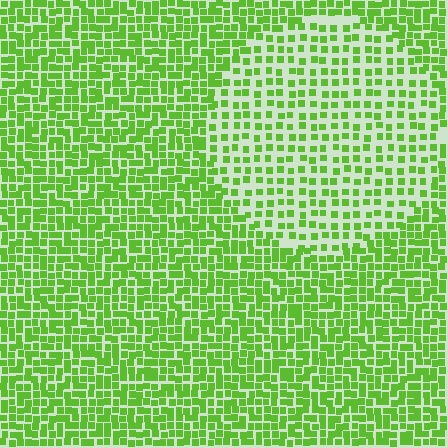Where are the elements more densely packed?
The elements are more densely packed outside the circle boundary.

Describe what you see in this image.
The image contains small lime elements arranged at two different densities. A circle-shaped region is visible where the elements are less densely packed than the surrounding area.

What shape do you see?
I see a circle.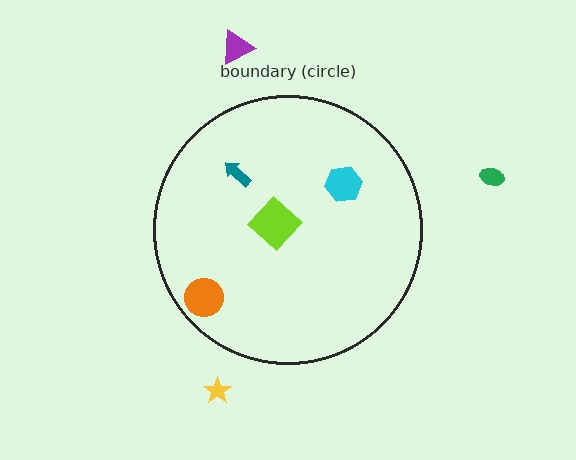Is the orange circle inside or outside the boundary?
Inside.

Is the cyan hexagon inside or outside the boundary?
Inside.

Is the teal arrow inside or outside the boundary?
Inside.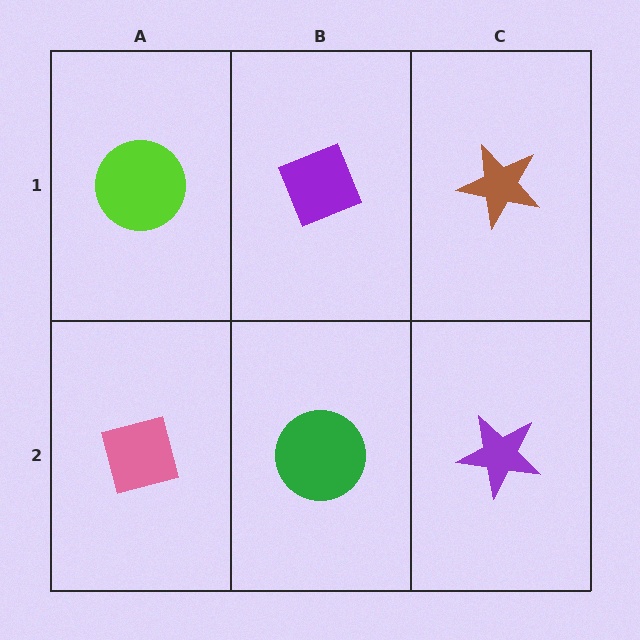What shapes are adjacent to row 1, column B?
A green circle (row 2, column B), a lime circle (row 1, column A), a brown star (row 1, column C).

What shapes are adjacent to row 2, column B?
A purple diamond (row 1, column B), a pink square (row 2, column A), a purple star (row 2, column C).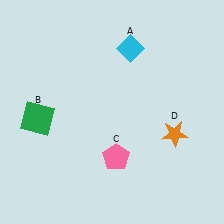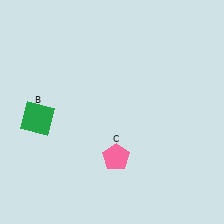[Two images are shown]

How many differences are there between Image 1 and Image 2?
There are 2 differences between the two images.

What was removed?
The orange star (D), the cyan diamond (A) were removed in Image 2.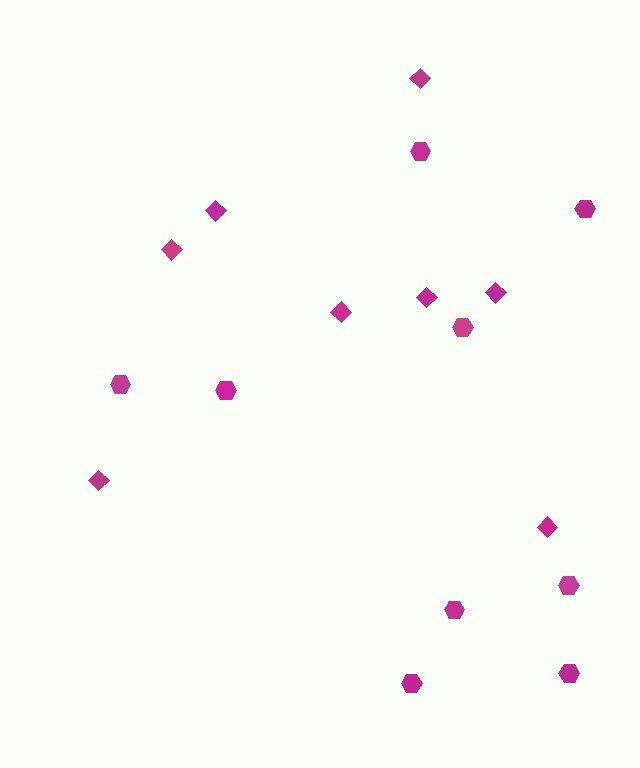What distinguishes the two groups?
There are 2 groups: one group of diamonds (8) and one group of hexagons (9).